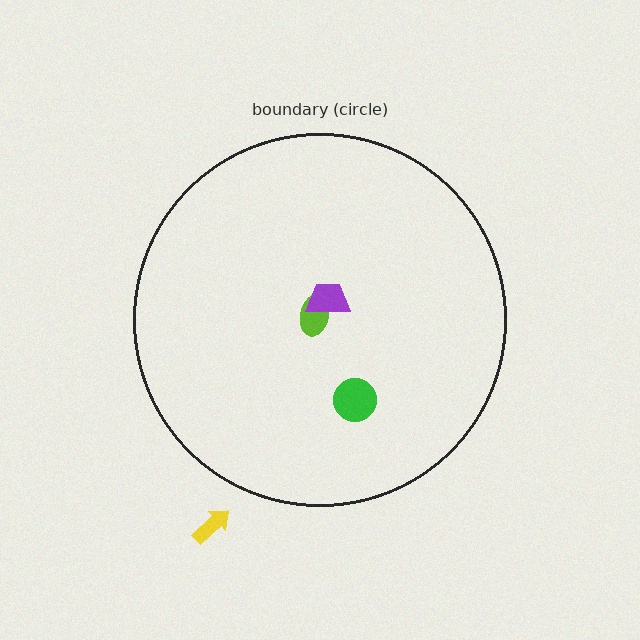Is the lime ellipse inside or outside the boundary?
Inside.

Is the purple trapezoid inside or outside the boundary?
Inside.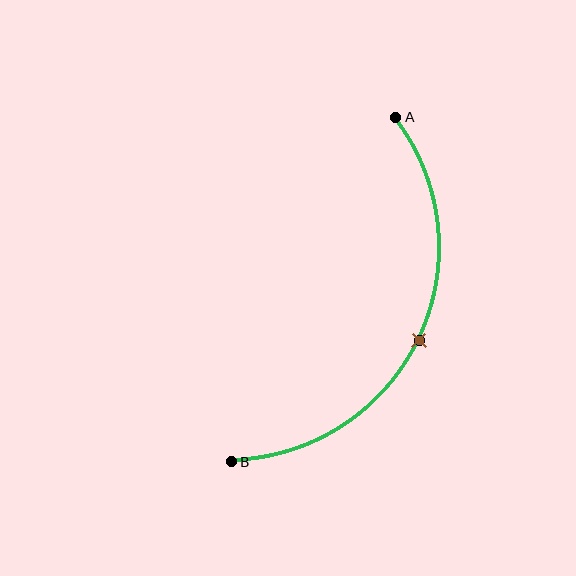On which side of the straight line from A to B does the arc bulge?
The arc bulges to the right of the straight line connecting A and B.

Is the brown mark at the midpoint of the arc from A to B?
Yes. The brown mark lies on the arc at equal arc-length from both A and B — it is the arc midpoint.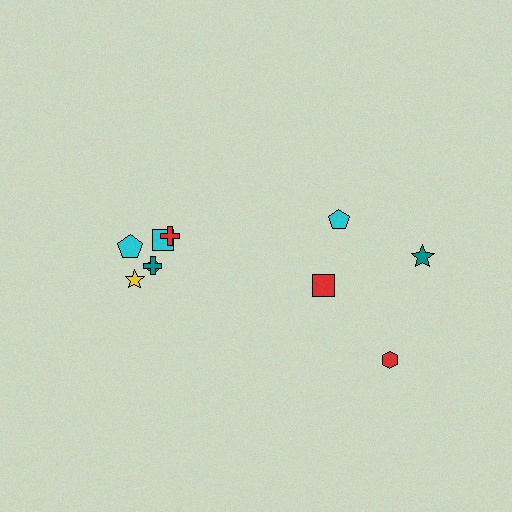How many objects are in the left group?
There are 6 objects.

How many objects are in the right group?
There are 4 objects.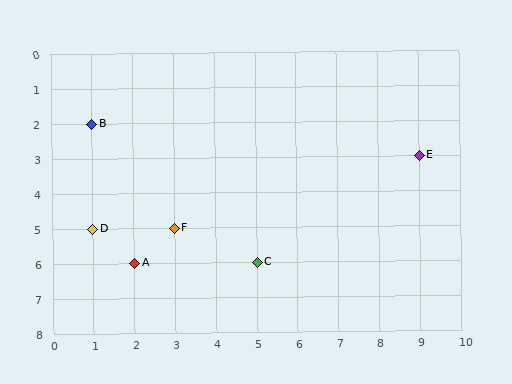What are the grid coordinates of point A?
Point A is at grid coordinates (2, 6).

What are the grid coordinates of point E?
Point E is at grid coordinates (9, 3).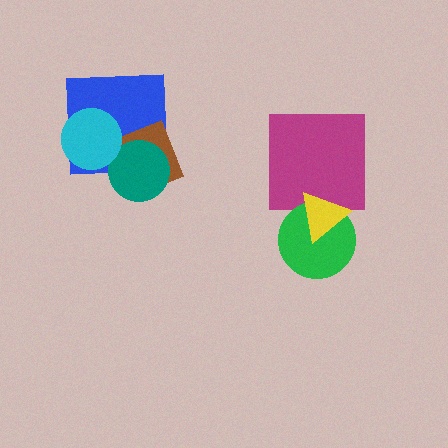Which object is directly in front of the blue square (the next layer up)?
The brown diamond is directly in front of the blue square.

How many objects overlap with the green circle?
1 object overlaps with the green circle.